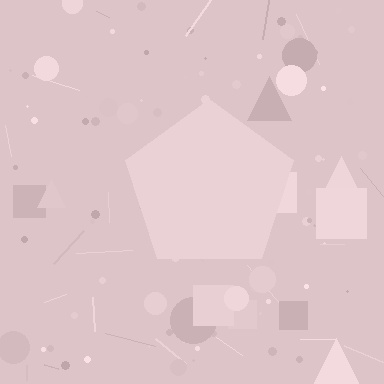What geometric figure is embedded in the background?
A pentagon is embedded in the background.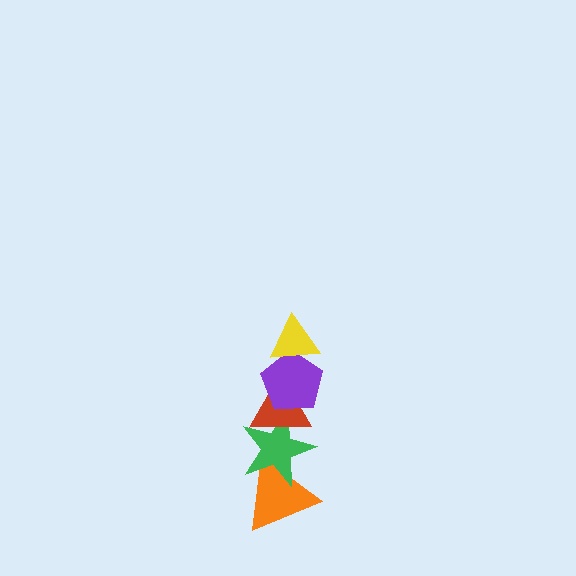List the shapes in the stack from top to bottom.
From top to bottom: the yellow triangle, the purple pentagon, the red triangle, the green star, the orange triangle.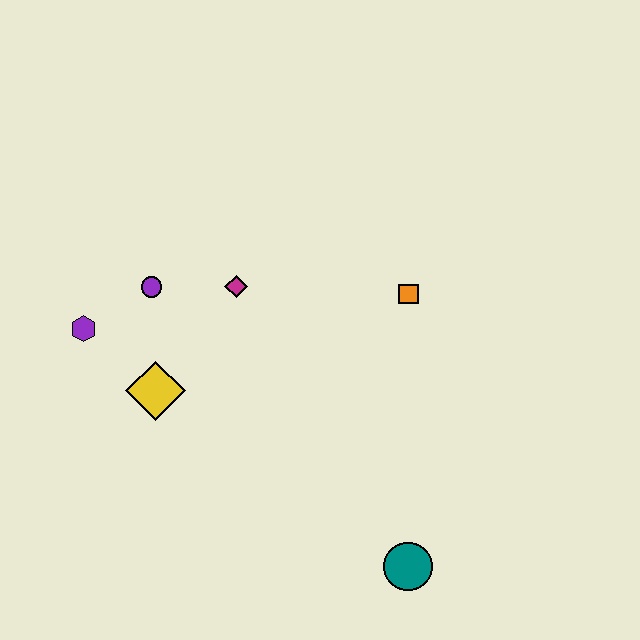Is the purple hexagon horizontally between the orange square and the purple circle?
No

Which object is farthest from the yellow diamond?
The teal circle is farthest from the yellow diamond.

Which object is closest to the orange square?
The magenta diamond is closest to the orange square.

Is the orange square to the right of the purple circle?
Yes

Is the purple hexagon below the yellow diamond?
No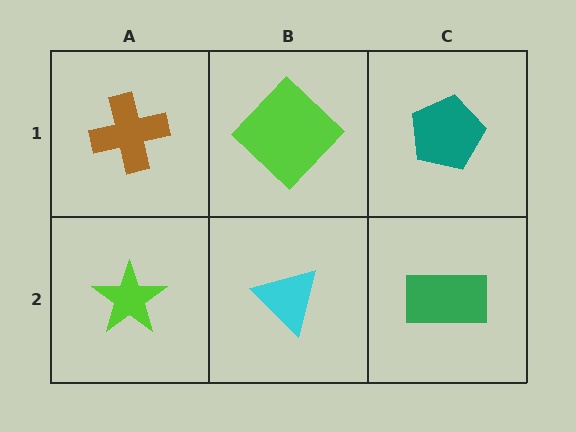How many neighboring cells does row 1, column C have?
2.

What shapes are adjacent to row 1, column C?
A green rectangle (row 2, column C), a lime diamond (row 1, column B).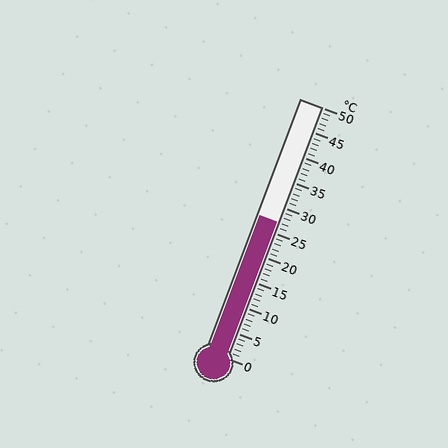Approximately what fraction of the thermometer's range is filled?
The thermometer is filled to approximately 55% of its range.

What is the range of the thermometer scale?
The thermometer scale ranges from 0°C to 50°C.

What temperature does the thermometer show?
The thermometer shows approximately 27°C.